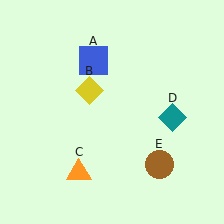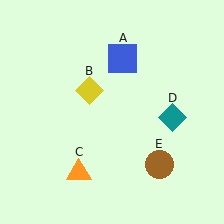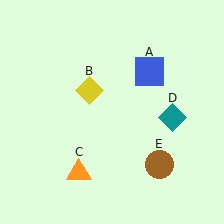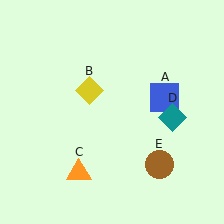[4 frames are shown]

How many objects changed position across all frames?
1 object changed position: blue square (object A).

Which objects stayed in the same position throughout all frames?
Yellow diamond (object B) and orange triangle (object C) and teal diamond (object D) and brown circle (object E) remained stationary.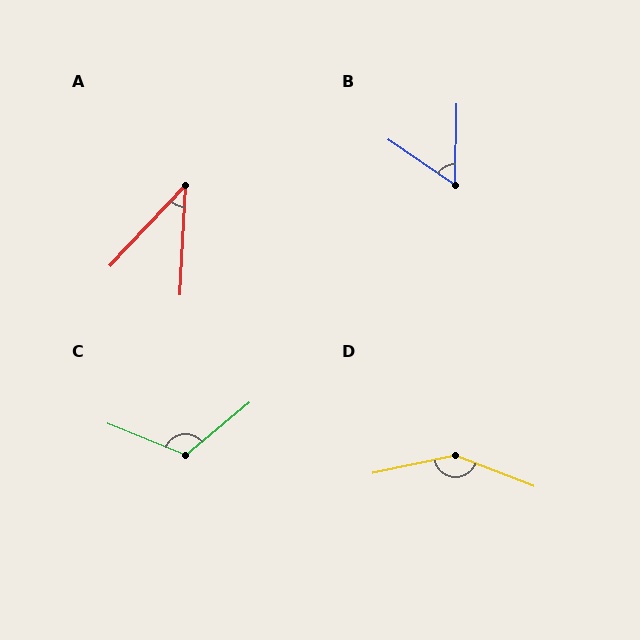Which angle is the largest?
D, at approximately 146 degrees.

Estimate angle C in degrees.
Approximately 118 degrees.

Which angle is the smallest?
A, at approximately 40 degrees.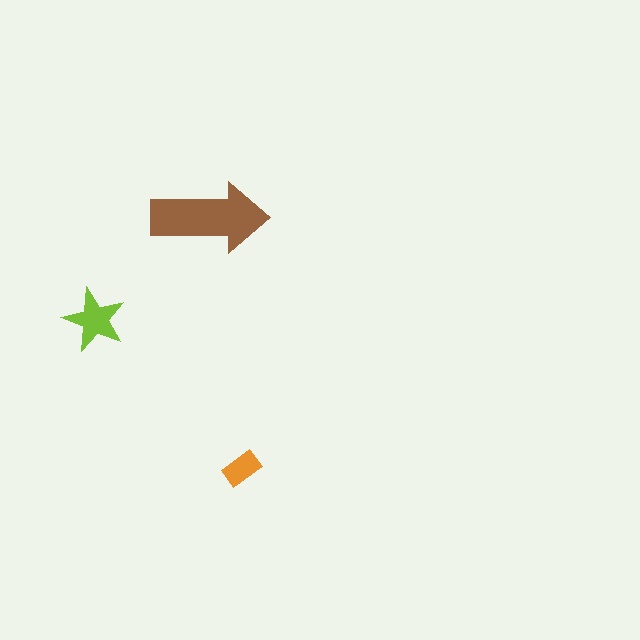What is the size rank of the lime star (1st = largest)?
2nd.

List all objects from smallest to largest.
The orange rectangle, the lime star, the brown arrow.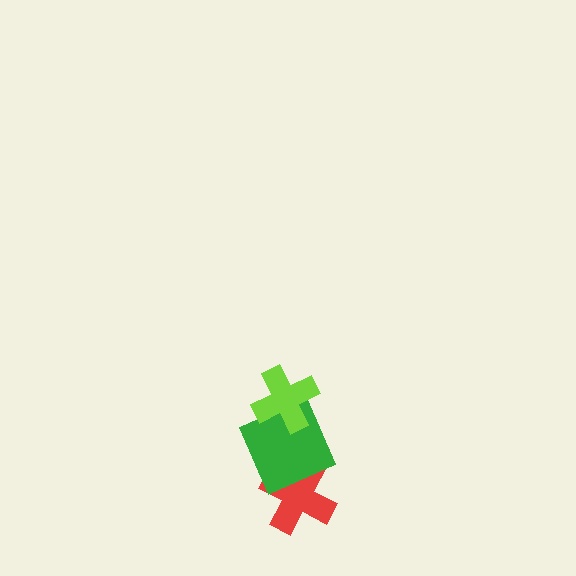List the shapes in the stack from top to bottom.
From top to bottom: the lime cross, the green square, the red cross.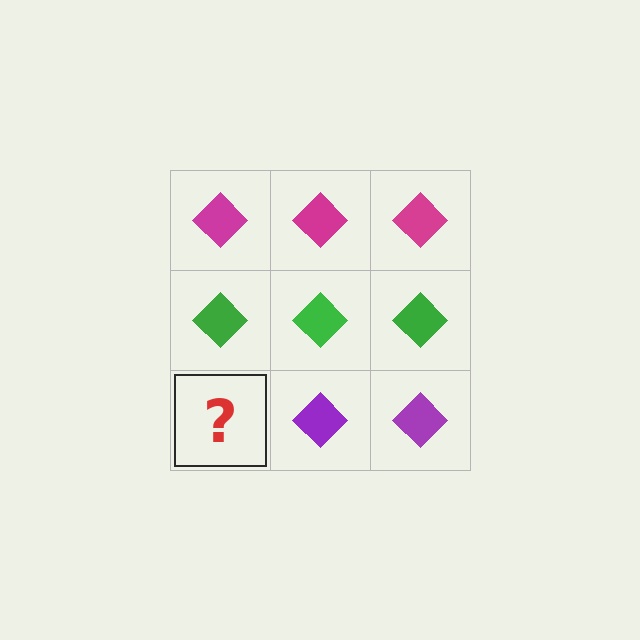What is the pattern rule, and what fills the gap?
The rule is that each row has a consistent color. The gap should be filled with a purple diamond.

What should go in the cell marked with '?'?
The missing cell should contain a purple diamond.